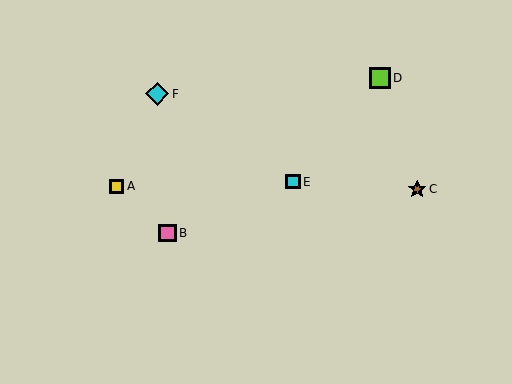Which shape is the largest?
The cyan diamond (labeled F) is the largest.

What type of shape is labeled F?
Shape F is a cyan diamond.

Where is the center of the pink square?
The center of the pink square is at (167, 233).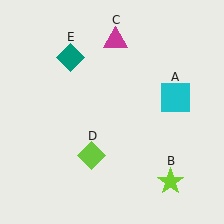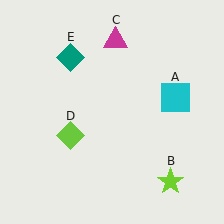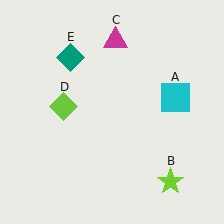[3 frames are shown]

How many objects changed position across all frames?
1 object changed position: lime diamond (object D).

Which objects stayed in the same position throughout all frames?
Cyan square (object A) and lime star (object B) and magenta triangle (object C) and teal diamond (object E) remained stationary.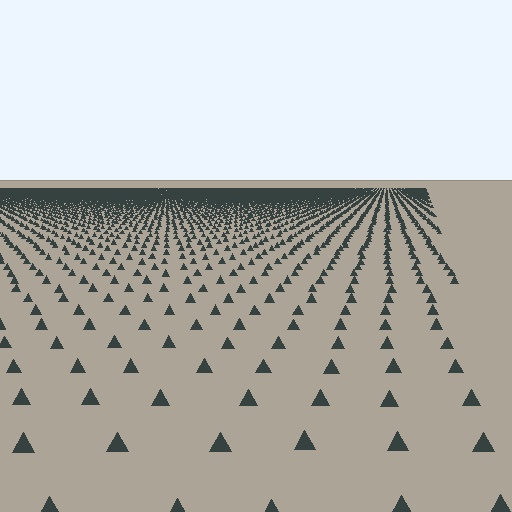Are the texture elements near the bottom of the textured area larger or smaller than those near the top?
Larger. Near the bottom, elements are closer to the viewer and appear at a bigger on-screen size.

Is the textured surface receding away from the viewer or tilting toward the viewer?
The surface is receding away from the viewer. Texture elements get smaller and denser toward the top.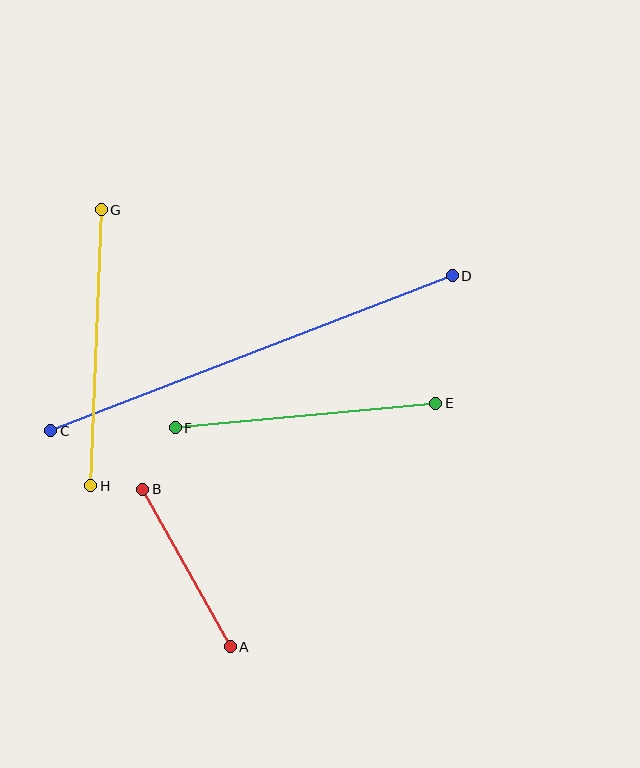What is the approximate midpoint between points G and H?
The midpoint is at approximately (96, 348) pixels.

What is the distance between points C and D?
The distance is approximately 431 pixels.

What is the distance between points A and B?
The distance is approximately 180 pixels.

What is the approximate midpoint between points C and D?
The midpoint is at approximately (251, 353) pixels.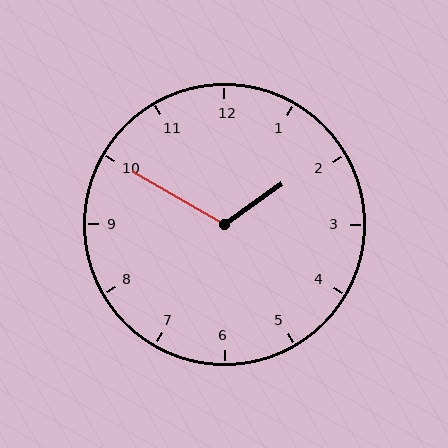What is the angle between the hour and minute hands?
Approximately 115 degrees.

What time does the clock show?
1:50.